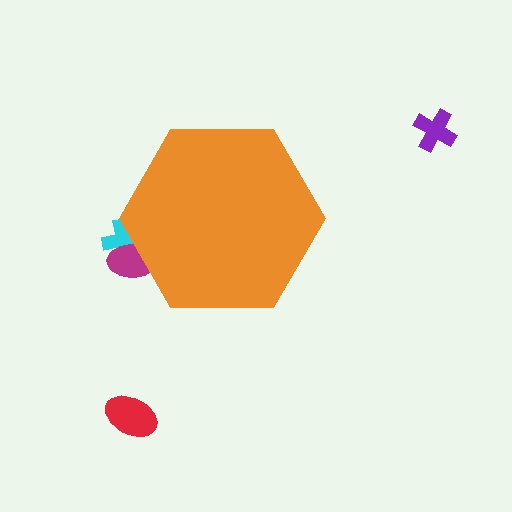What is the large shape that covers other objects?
An orange hexagon.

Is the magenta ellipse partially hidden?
Yes, the magenta ellipse is partially hidden behind the orange hexagon.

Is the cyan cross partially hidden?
Yes, the cyan cross is partially hidden behind the orange hexagon.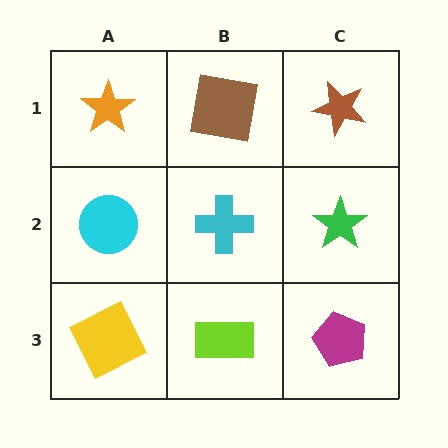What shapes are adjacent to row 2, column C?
A brown star (row 1, column C), a magenta pentagon (row 3, column C), a cyan cross (row 2, column B).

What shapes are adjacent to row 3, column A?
A cyan circle (row 2, column A), a lime rectangle (row 3, column B).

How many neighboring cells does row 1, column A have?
2.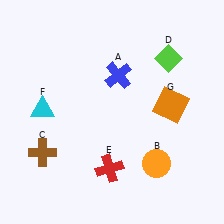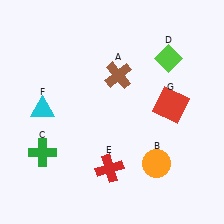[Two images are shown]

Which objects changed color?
A changed from blue to brown. C changed from brown to green. G changed from orange to red.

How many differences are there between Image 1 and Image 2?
There are 3 differences between the two images.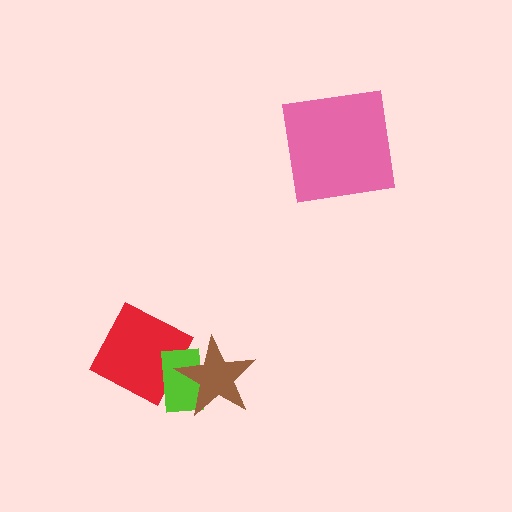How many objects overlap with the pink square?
0 objects overlap with the pink square.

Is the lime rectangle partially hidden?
Yes, it is partially covered by another shape.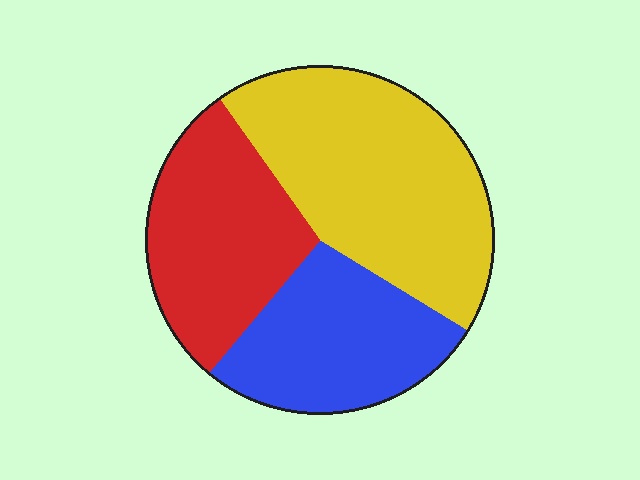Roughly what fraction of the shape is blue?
Blue covers roughly 25% of the shape.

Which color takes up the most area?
Yellow, at roughly 45%.